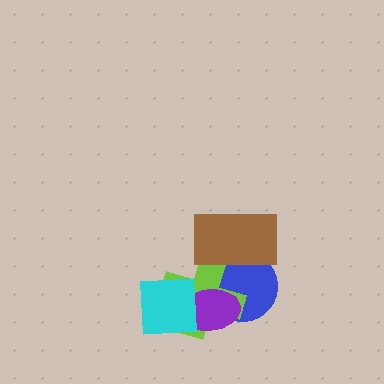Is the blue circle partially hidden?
Yes, it is partially covered by another shape.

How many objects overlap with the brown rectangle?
2 objects overlap with the brown rectangle.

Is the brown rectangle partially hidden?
No, no other shape covers it.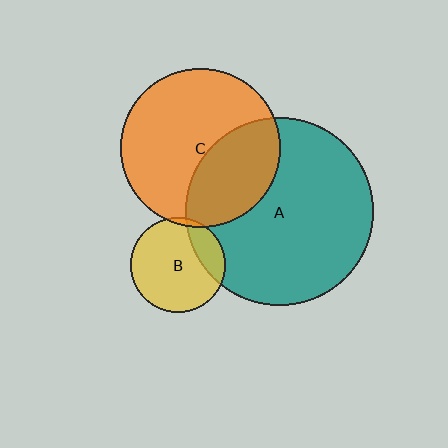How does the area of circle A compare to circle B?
Approximately 3.9 times.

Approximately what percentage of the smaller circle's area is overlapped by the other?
Approximately 5%.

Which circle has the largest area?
Circle A (teal).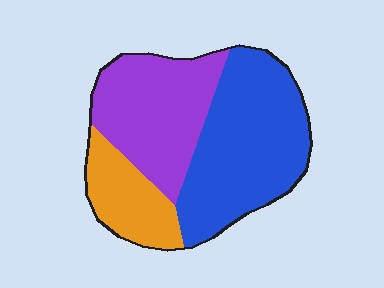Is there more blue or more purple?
Blue.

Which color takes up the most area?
Blue, at roughly 45%.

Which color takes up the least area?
Orange, at roughly 20%.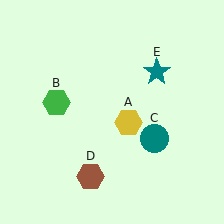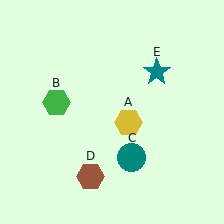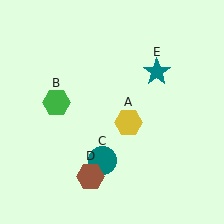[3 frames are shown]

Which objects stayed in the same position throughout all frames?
Yellow hexagon (object A) and green hexagon (object B) and brown hexagon (object D) and teal star (object E) remained stationary.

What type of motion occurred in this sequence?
The teal circle (object C) rotated clockwise around the center of the scene.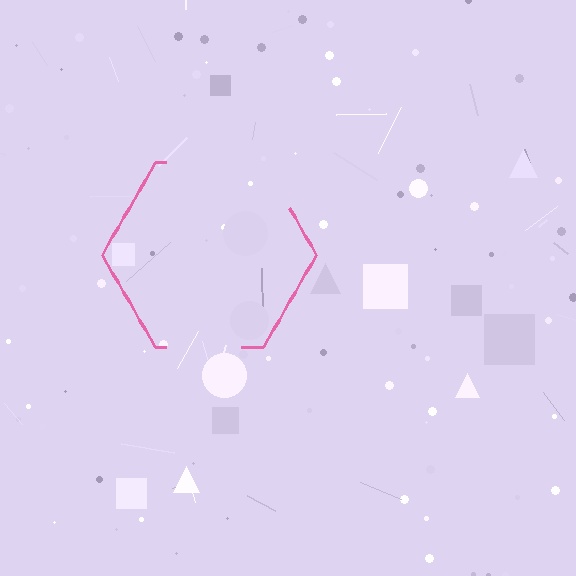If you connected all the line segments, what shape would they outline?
They would outline a hexagon.